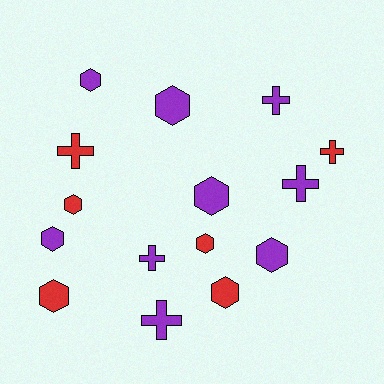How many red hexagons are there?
There are 4 red hexagons.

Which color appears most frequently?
Purple, with 9 objects.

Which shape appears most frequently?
Hexagon, with 9 objects.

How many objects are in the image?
There are 15 objects.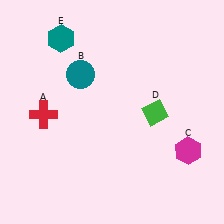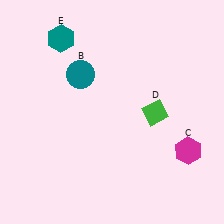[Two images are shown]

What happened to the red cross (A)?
The red cross (A) was removed in Image 2. It was in the bottom-left area of Image 1.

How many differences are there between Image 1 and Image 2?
There is 1 difference between the two images.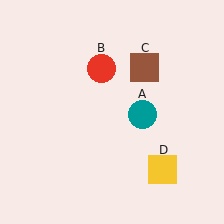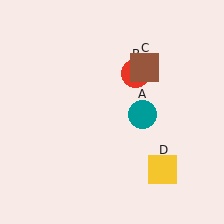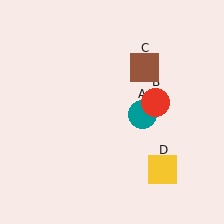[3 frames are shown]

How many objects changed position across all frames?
1 object changed position: red circle (object B).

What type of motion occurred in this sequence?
The red circle (object B) rotated clockwise around the center of the scene.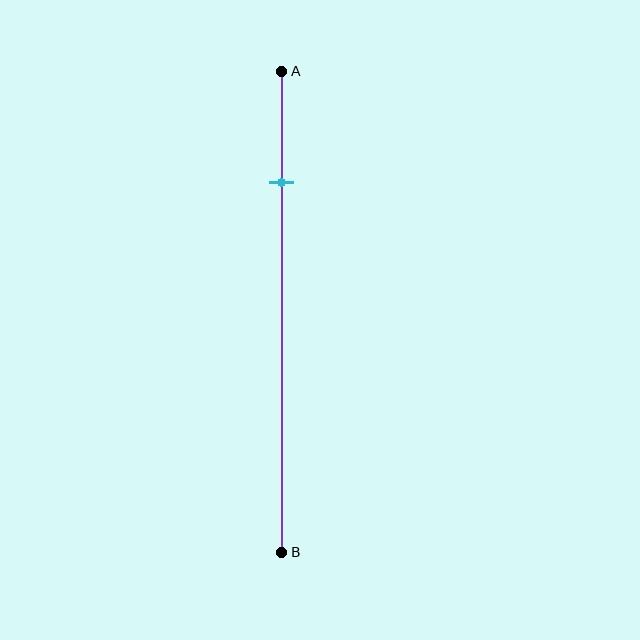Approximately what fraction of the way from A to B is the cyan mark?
The cyan mark is approximately 25% of the way from A to B.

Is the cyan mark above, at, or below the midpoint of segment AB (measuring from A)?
The cyan mark is above the midpoint of segment AB.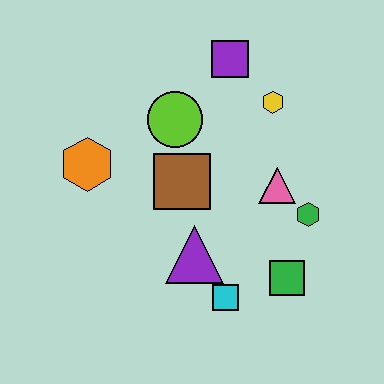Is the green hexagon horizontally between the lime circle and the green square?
No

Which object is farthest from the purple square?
The cyan square is farthest from the purple square.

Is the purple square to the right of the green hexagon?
No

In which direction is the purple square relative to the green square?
The purple square is above the green square.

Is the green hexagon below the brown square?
Yes